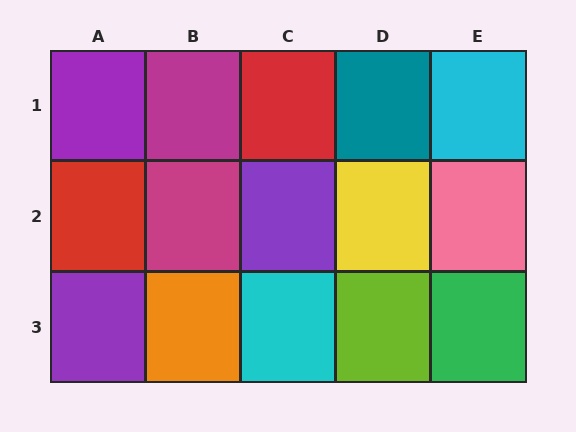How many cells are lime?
1 cell is lime.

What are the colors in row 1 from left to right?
Purple, magenta, red, teal, cyan.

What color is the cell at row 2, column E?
Pink.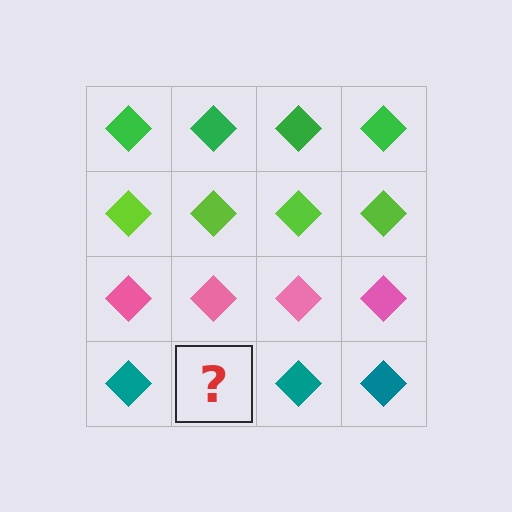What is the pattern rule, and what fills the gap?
The rule is that each row has a consistent color. The gap should be filled with a teal diamond.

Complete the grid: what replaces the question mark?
The question mark should be replaced with a teal diamond.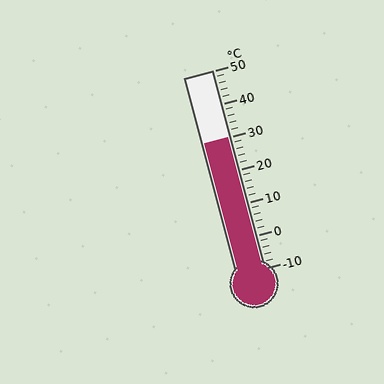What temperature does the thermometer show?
The thermometer shows approximately 30°C.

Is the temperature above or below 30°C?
The temperature is at 30°C.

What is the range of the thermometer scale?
The thermometer scale ranges from -10°C to 50°C.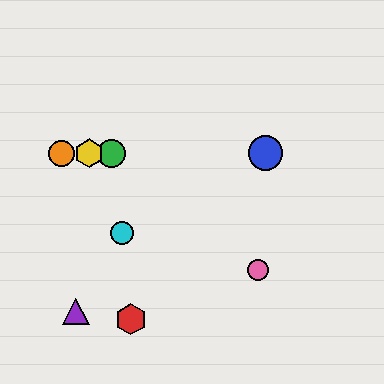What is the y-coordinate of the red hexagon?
The red hexagon is at y≈319.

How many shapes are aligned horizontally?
4 shapes (the blue circle, the green circle, the yellow hexagon, the orange circle) are aligned horizontally.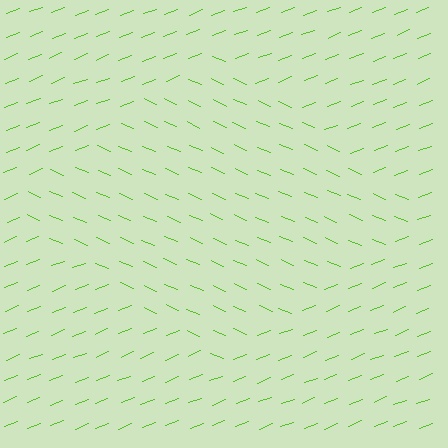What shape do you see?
I see a diamond.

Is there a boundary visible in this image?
Yes, there is a texture boundary formed by a change in line orientation.